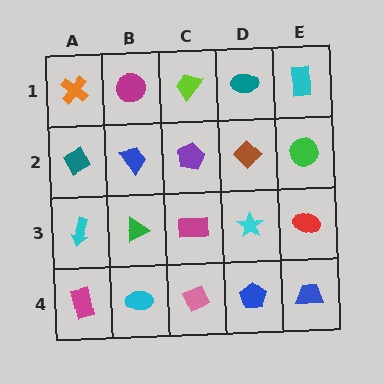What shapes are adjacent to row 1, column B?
A blue trapezoid (row 2, column B), an orange cross (row 1, column A), a lime trapezoid (row 1, column C).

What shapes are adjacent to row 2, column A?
An orange cross (row 1, column A), a cyan arrow (row 3, column A), a blue trapezoid (row 2, column B).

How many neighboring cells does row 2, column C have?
4.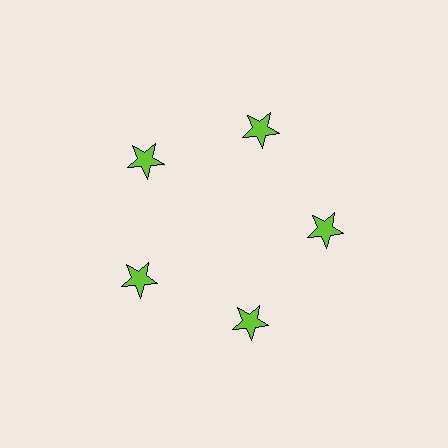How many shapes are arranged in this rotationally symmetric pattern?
There are 5 shapes, arranged in 5 groups of 1.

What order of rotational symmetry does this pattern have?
This pattern has 5-fold rotational symmetry.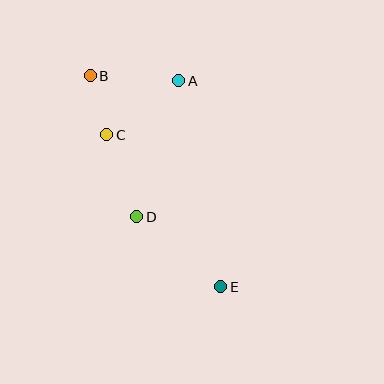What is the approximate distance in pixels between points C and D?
The distance between C and D is approximately 87 pixels.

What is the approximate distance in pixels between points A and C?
The distance between A and C is approximately 90 pixels.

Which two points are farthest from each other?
Points B and E are farthest from each other.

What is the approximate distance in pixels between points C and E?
The distance between C and E is approximately 190 pixels.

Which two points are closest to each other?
Points B and C are closest to each other.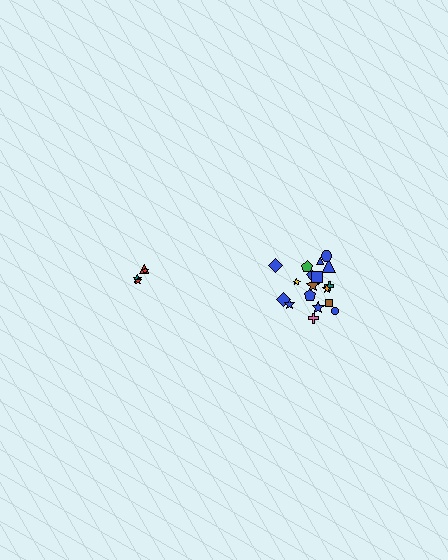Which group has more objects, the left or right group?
The right group.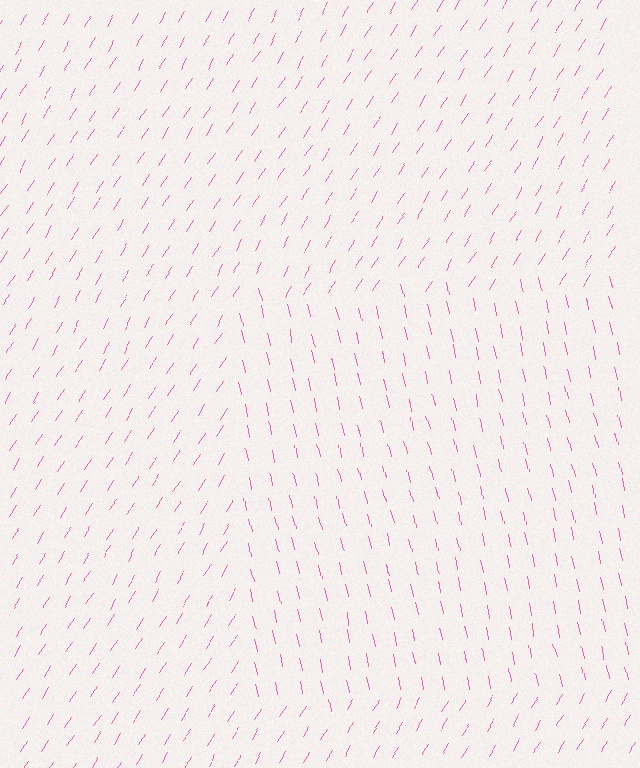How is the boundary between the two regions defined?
The boundary is defined purely by a change in line orientation (approximately 45 degrees difference). All lines are the same color and thickness.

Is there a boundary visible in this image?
Yes, there is a texture boundary formed by a change in line orientation.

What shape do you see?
I see a rectangle.